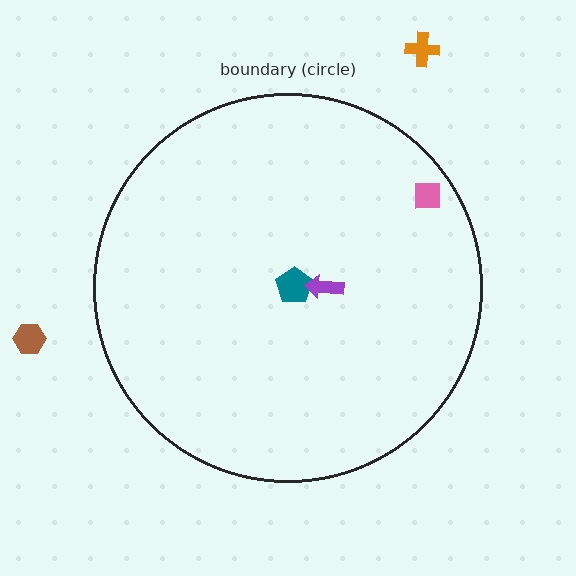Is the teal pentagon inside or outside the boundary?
Inside.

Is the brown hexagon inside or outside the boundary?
Outside.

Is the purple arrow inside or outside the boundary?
Inside.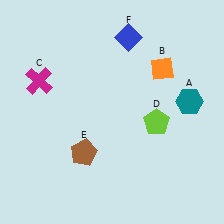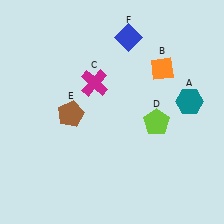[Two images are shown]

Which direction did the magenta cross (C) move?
The magenta cross (C) moved right.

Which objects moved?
The objects that moved are: the magenta cross (C), the brown pentagon (E).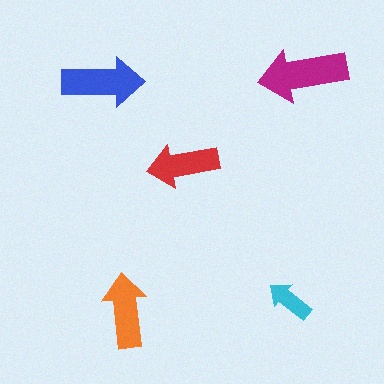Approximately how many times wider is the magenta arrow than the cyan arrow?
About 2 times wider.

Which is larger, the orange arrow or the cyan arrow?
The orange one.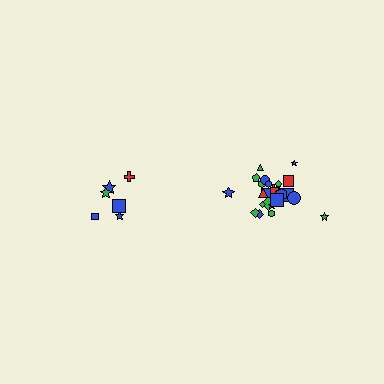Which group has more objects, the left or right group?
The right group.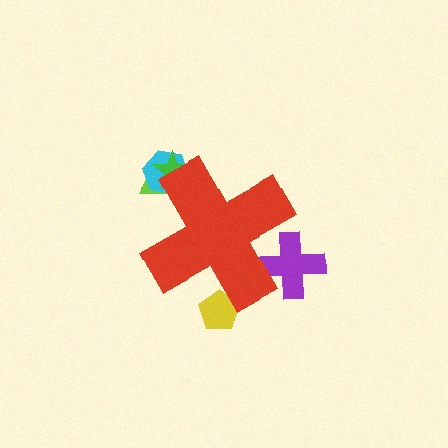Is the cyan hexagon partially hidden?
Yes, the cyan hexagon is partially hidden behind the red cross.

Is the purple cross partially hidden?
Yes, the purple cross is partially hidden behind the red cross.